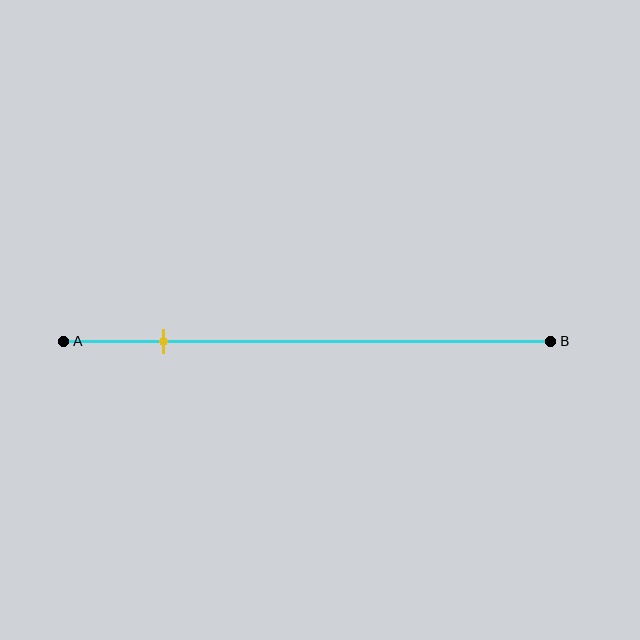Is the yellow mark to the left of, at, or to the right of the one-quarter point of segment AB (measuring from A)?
The yellow mark is to the left of the one-quarter point of segment AB.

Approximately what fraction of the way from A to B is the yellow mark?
The yellow mark is approximately 20% of the way from A to B.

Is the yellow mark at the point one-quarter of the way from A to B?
No, the mark is at about 20% from A, not at the 25% one-quarter point.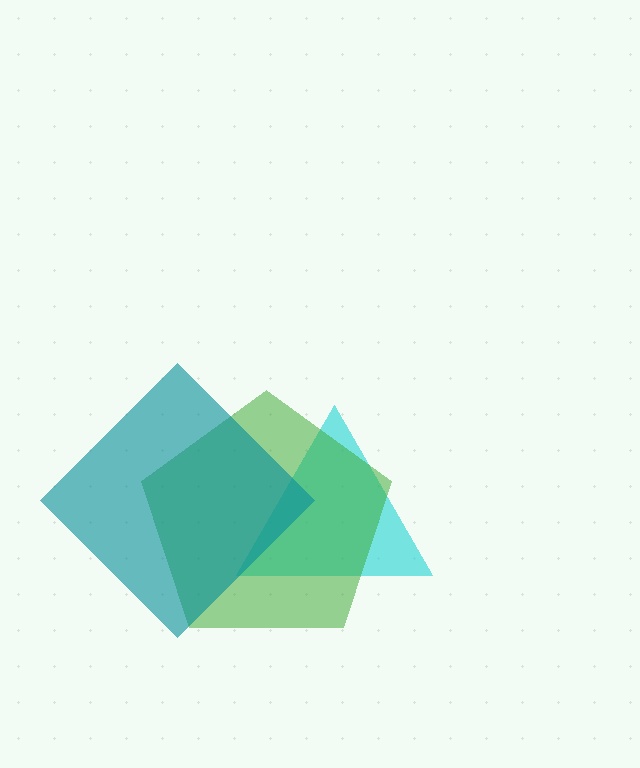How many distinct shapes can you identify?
There are 3 distinct shapes: a cyan triangle, a green pentagon, a teal diamond.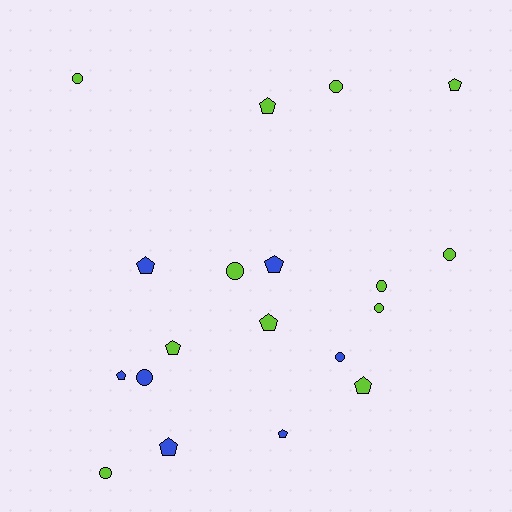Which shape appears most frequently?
Pentagon, with 10 objects.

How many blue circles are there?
There are 2 blue circles.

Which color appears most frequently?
Lime, with 12 objects.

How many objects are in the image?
There are 19 objects.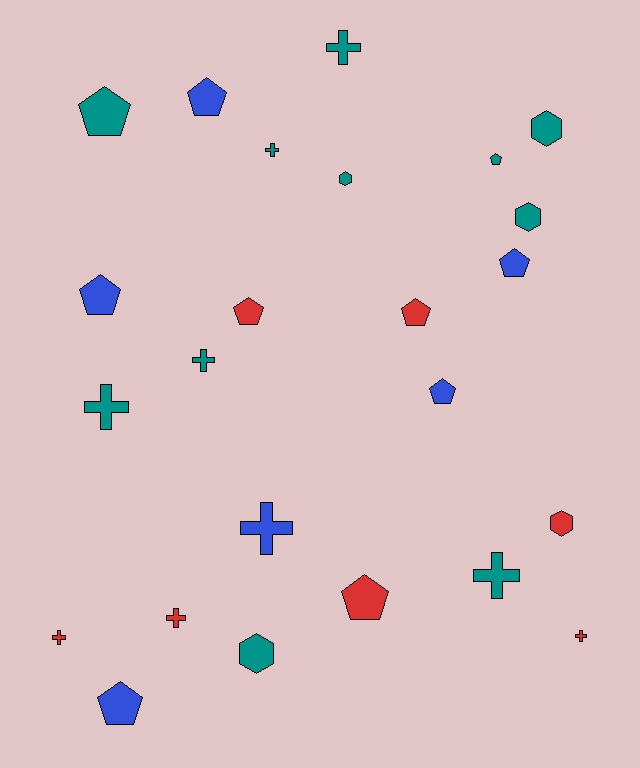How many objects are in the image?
There are 24 objects.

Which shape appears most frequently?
Pentagon, with 10 objects.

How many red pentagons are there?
There are 3 red pentagons.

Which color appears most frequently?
Teal, with 11 objects.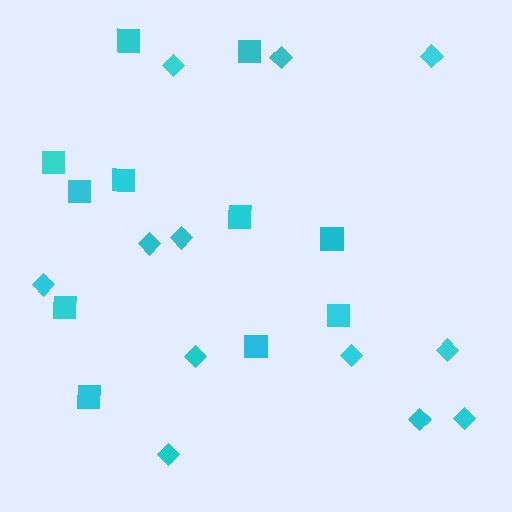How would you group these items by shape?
There are 2 groups: one group of diamonds (12) and one group of squares (11).